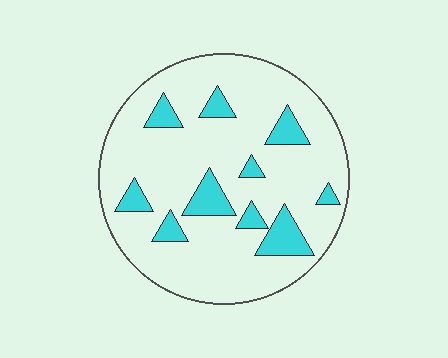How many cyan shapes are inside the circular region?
10.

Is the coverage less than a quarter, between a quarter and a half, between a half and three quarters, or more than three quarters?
Less than a quarter.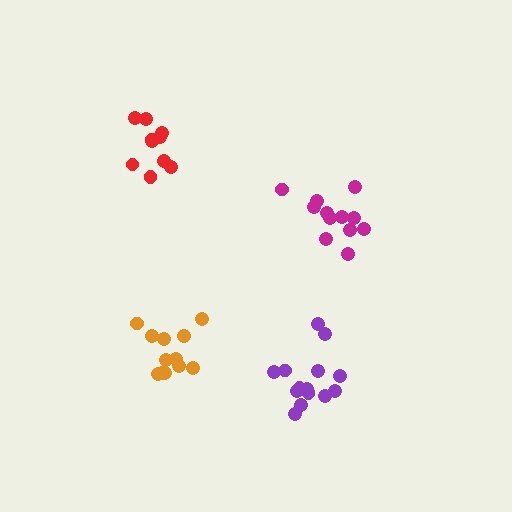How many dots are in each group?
Group 1: 12 dots, Group 2: 10 dots, Group 3: 14 dots, Group 4: 12 dots (48 total).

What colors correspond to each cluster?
The clusters are colored: magenta, red, purple, orange.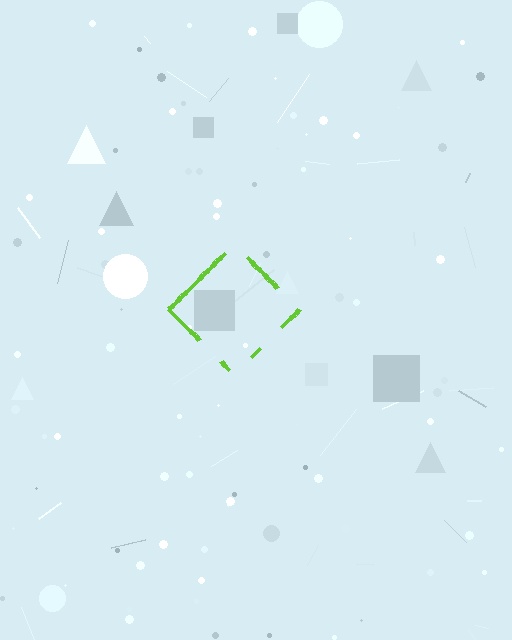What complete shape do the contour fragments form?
The contour fragments form a diamond.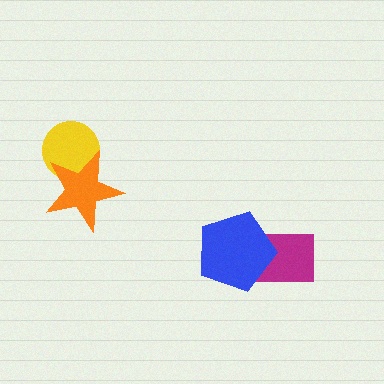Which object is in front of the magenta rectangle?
The blue pentagon is in front of the magenta rectangle.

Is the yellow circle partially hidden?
Yes, it is partially covered by another shape.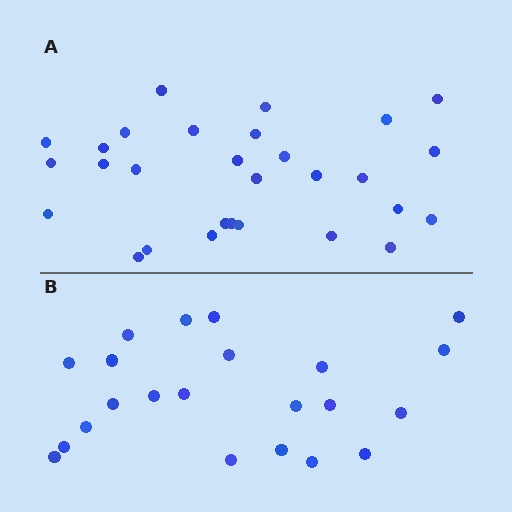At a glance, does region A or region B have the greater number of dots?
Region A (the top region) has more dots.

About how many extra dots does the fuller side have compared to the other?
Region A has roughly 8 or so more dots than region B.